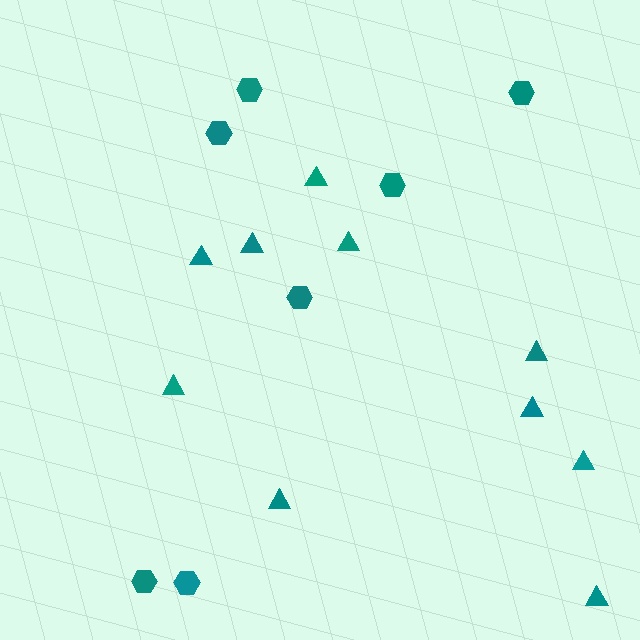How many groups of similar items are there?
There are 2 groups: one group of hexagons (7) and one group of triangles (10).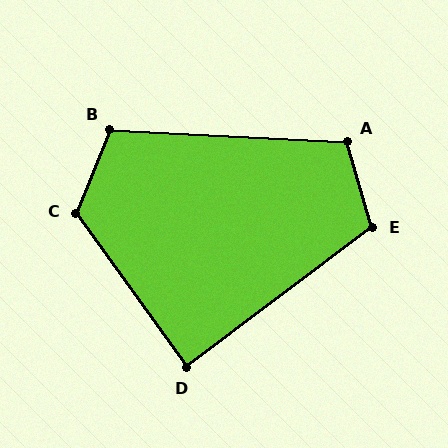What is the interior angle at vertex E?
Approximately 111 degrees (obtuse).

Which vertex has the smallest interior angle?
D, at approximately 89 degrees.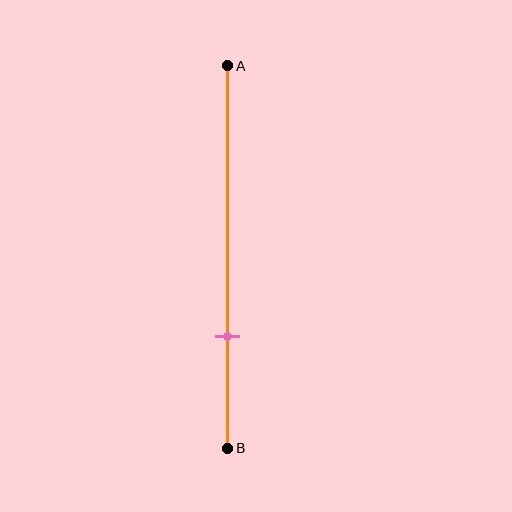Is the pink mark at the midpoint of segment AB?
No, the mark is at about 70% from A, not at the 50% midpoint.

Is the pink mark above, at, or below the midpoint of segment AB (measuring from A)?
The pink mark is below the midpoint of segment AB.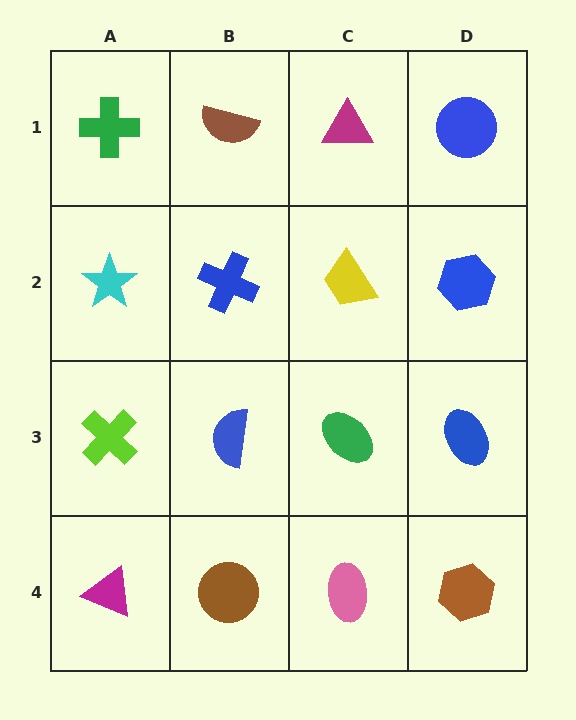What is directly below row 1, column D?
A blue hexagon.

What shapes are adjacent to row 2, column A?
A green cross (row 1, column A), a lime cross (row 3, column A), a blue cross (row 2, column B).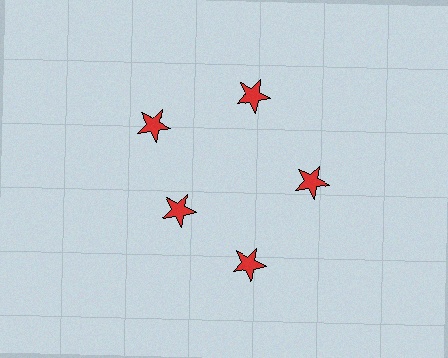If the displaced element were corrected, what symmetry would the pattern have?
It would have 5-fold rotational symmetry — the pattern would map onto itself every 72 degrees.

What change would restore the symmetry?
The symmetry would be restored by moving it outward, back onto the ring so that all 5 stars sit at equal angles and equal distance from the center.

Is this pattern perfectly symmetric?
No. The 5 red stars are arranged in a ring, but one element near the 8 o'clock position is pulled inward toward the center, breaking the 5-fold rotational symmetry.